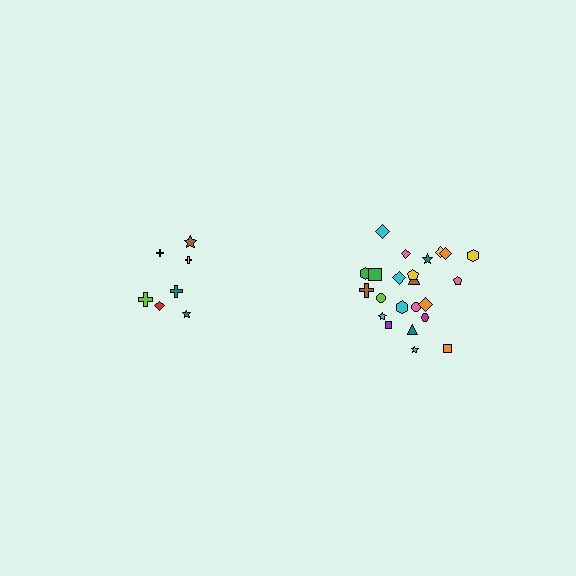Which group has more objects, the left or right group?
The right group.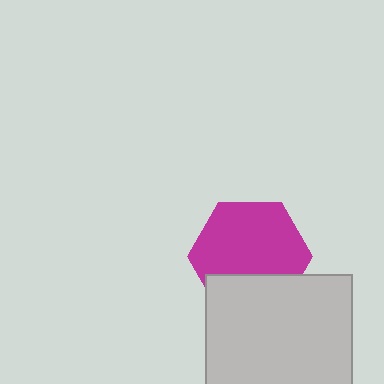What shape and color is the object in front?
The object in front is a light gray square.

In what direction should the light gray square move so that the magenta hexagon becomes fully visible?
The light gray square should move down. That is the shortest direction to clear the overlap and leave the magenta hexagon fully visible.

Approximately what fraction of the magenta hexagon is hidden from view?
Roughly 30% of the magenta hexagon is hidden behind the light gray square.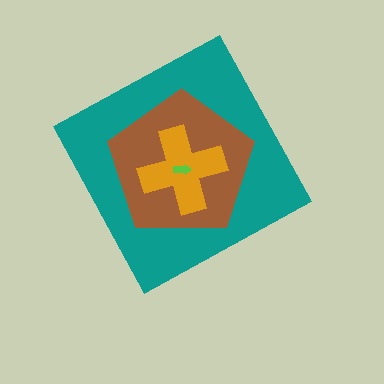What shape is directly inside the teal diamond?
The brown pentagon.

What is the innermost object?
The lime arrow.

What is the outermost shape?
The teal diamond.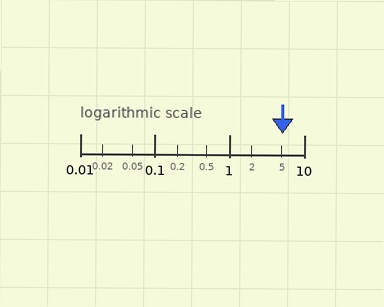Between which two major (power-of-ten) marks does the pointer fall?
The pointer is between 1 and 10.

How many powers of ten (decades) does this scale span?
The scale spans 3 decades, from 0.01 to 10.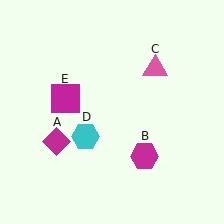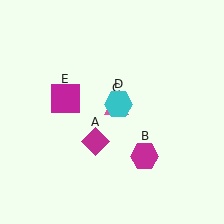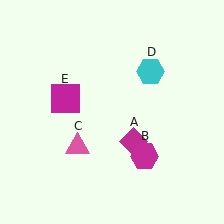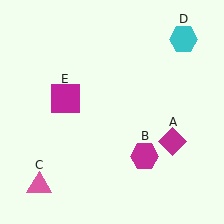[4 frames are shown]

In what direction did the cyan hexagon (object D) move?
The cyan hexagon (object D) moved up and to the right.